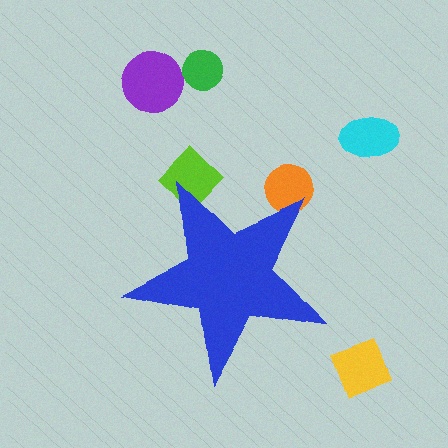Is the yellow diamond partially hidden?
No, the yellow diamond is fully visible.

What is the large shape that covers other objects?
A blue star.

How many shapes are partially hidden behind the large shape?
2 shapes are partially hidden.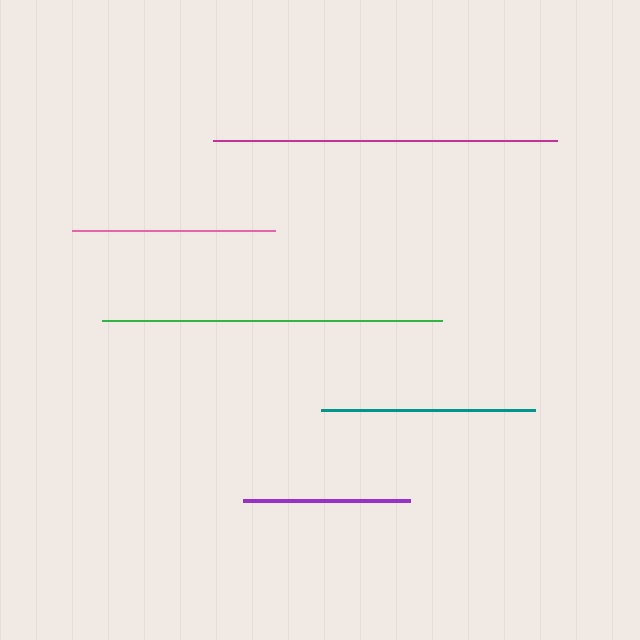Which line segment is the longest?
The magenta line is the longest at approximately 344 pixels.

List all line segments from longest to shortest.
From longest to shortest: magenta, green, teal, pink, purple.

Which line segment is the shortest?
The purple line is the shortest at approximately 167 pixels.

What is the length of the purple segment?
The purple segment is approximately 167 pixels long.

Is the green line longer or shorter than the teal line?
The green line is longer than the teal line.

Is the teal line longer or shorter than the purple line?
The teal line is longer than the purple line.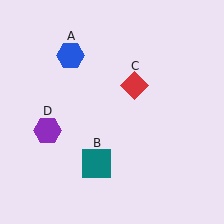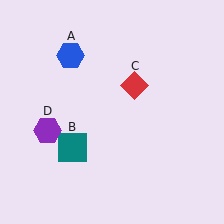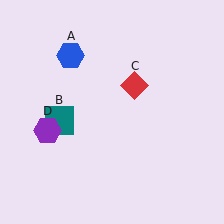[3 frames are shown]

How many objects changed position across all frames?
1 object changed position: teal square (object B).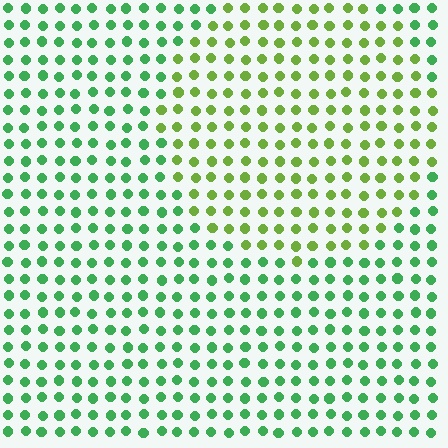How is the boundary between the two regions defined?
The boundary is defined purely by a slight shift in hue (about 40 degrees). Spacing, size, and orientation are identical on both sides.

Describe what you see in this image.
The image is filled with small green elements in a uniform arrangement. A circle-shaped region is visible where the elements are tinted to a slightly different hue, forming a subtle color boundary.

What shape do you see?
I see a circle.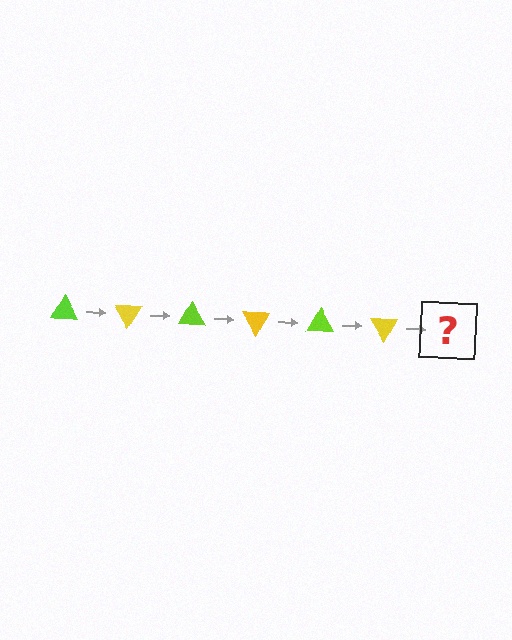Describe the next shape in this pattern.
It should be a lime triangle, rotated 360 degrees from the start.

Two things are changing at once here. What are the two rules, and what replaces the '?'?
The two rules are that it rotates 60 degrees each step and the color cycles through lime and yellow. The '?' should be a lime triangle, rotated 360 degrees from the start.